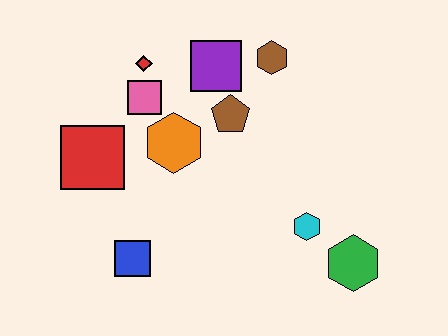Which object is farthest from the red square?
The green hexagon is farthest from the red square.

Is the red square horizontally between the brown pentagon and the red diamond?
No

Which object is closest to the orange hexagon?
The pink square is closest to the orange hexagon.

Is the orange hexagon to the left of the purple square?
Yes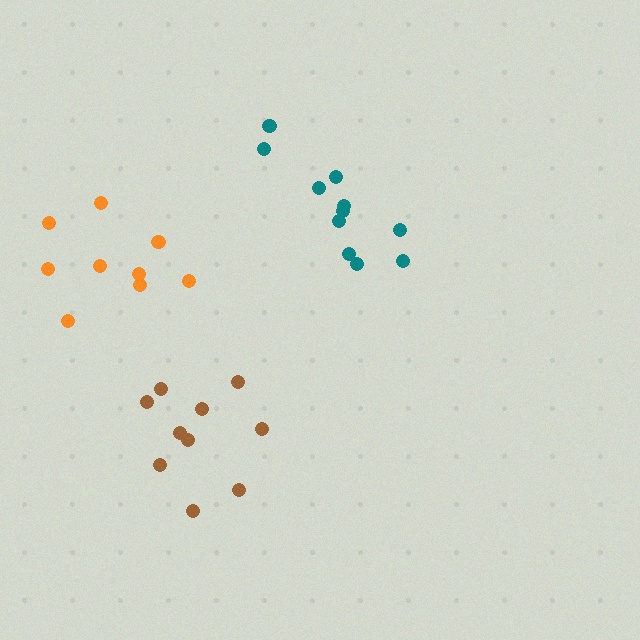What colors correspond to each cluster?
The clusters are colored: orange, teal, brown.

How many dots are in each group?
Group 1: 9 dots, Group 2: 11 dots, Group 3: 10 dots (30 total).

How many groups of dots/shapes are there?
There are 3 groups.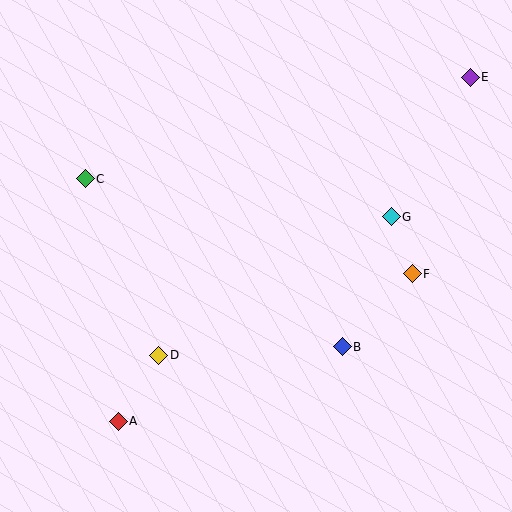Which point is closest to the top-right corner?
Point E is closest to the top-right corner.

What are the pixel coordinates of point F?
Point F is at (412, 274).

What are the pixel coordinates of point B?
Point B is at (342, 347).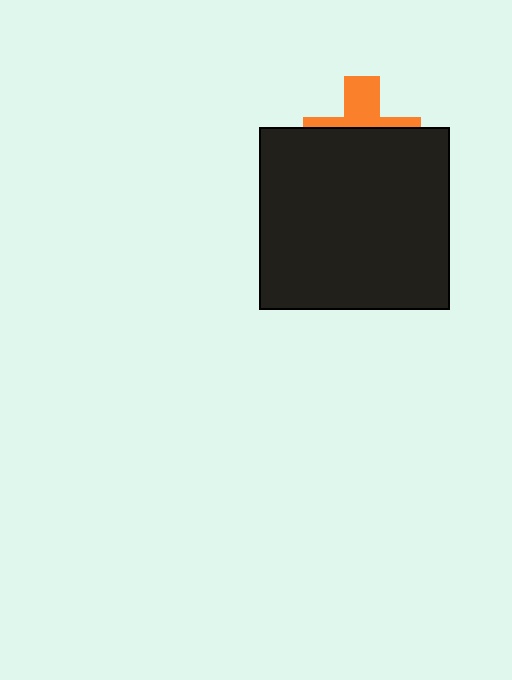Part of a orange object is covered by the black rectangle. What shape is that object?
It is a cross.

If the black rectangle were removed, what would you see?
You would see the complete orange cross.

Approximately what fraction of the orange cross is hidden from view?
Roughly 63% of the orange cross is hidden behind the black rectangle.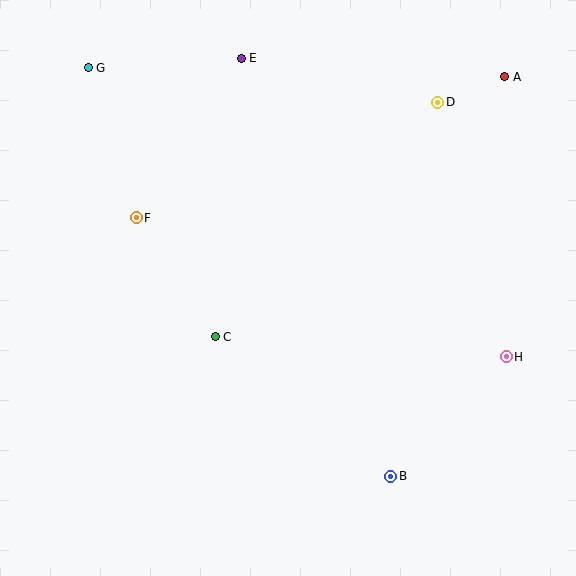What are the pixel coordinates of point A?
Point A is at (505, 77).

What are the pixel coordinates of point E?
Point E is at (241, 58).